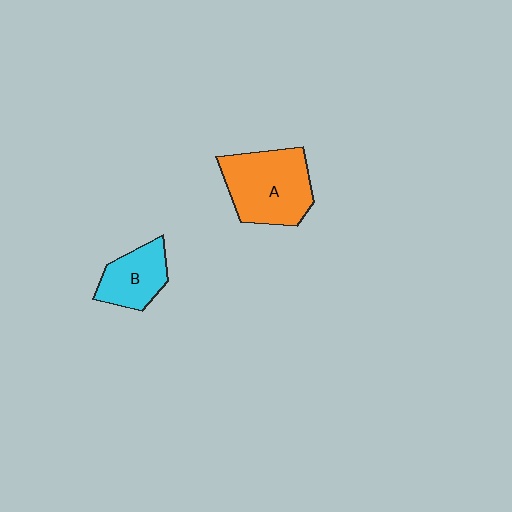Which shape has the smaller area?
Shape B (cyan).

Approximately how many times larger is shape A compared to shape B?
Approximately 1.7 times.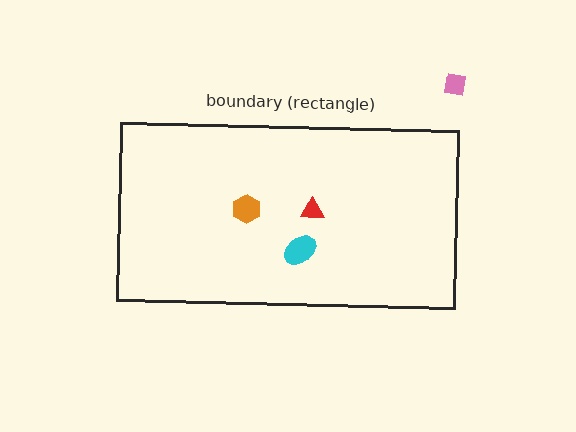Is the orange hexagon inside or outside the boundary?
Inside.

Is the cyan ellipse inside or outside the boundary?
Inside.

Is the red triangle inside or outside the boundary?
Inside.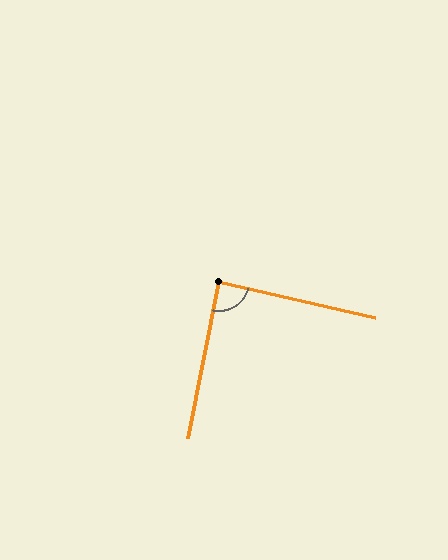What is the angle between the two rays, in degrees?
Approximately 88 degrees.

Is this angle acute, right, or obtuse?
It is approximately a right angle.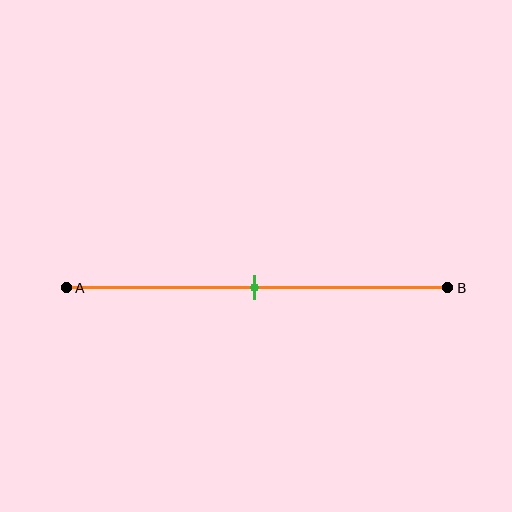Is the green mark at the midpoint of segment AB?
Yes, the mark is approximately at the midpoint.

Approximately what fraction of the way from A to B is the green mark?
The green mark is approximately 50% of the way from A to B.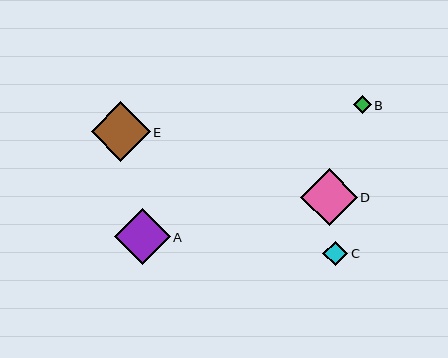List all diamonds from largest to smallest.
From largest to smallest: E, D, A, C, B.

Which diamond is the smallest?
Diamond B is the smallest with a size of approximately 18 pixels.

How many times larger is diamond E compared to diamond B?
Diamond E is approximately 3.3 times the size of diamond B.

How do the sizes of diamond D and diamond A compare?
Diamond D and diamond A are approximately the same size.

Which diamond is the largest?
Diamond E is the largest with a size of approximately 59 pixels.